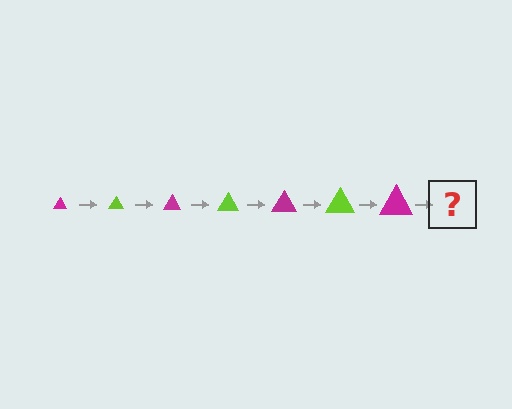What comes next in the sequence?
The next element should be a lime triangle, larger than the previous one.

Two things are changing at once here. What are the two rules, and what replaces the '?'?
The two rules are that the triangle grows larger each step and the color cycles through magenta and lime. The '?' should be a lime triangle, larger than the previous one.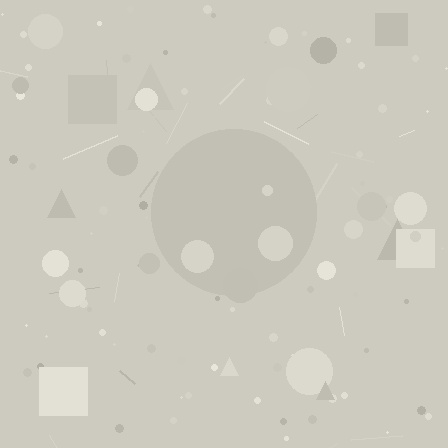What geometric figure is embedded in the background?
A circle is embedded in the background.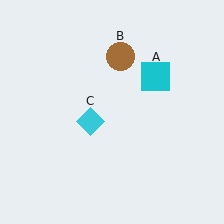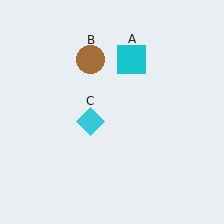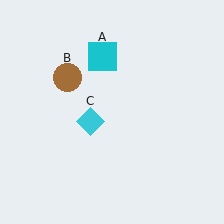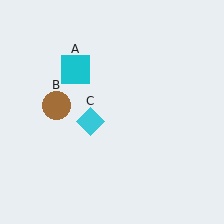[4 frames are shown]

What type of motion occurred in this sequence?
The cyan square (object A), brown circle (object B) rotated counterclockwise around the center of the scene.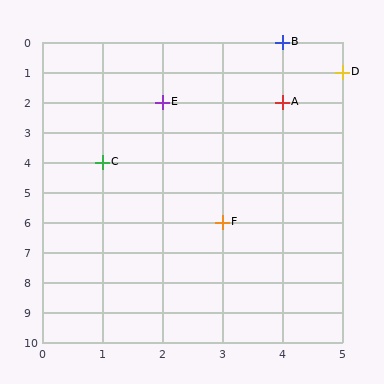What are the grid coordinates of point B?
Point B is at grid coordinates (4, 0).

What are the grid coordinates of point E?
Point E is at grid coordinates (2, 2).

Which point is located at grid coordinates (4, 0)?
Point B is at (4, 0).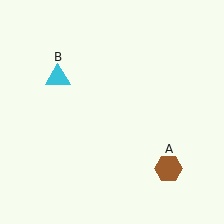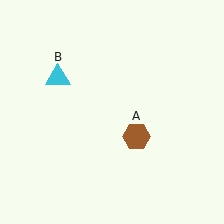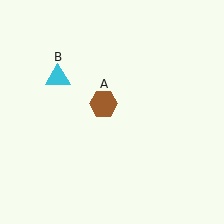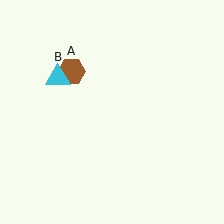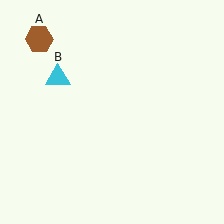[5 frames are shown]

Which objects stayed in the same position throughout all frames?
Cyan triangle (object B) remained stationary.